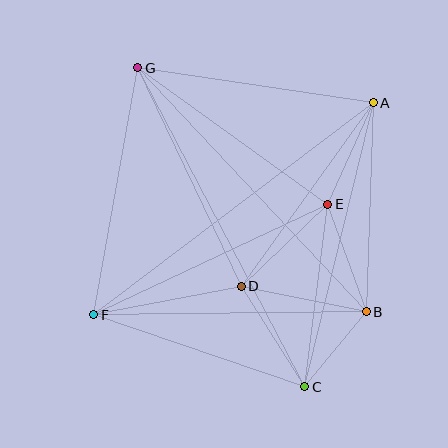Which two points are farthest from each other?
Points C and G are farthest from each other.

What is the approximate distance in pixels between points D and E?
The distance between D and E is approximately 119 pixels.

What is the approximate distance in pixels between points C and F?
The distance between C and F is approximately 223 pixels.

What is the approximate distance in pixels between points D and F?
The distance between D and F is approximately 150 pixels.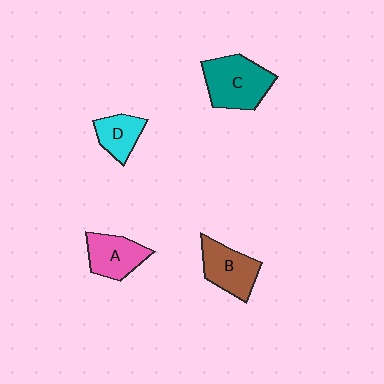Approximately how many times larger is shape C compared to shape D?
Approximately 1.8 times.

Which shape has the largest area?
Shape C (teal).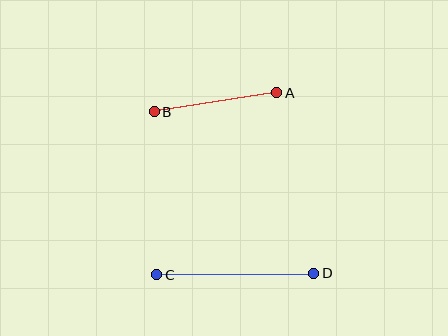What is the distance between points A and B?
The distance is approximately 124 pixels.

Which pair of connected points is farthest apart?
Points C and D are farthest apart.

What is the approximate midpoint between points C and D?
The midpoint is at approximately (235, 274) pixels.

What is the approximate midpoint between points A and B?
The midpoint is at approximately (215, 102) pixels.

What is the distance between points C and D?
The distance is approximately 157 pixels.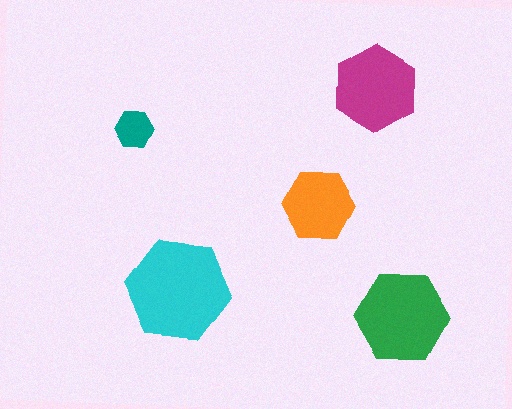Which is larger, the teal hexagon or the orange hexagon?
The orange one.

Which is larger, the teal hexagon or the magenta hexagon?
The magenta one.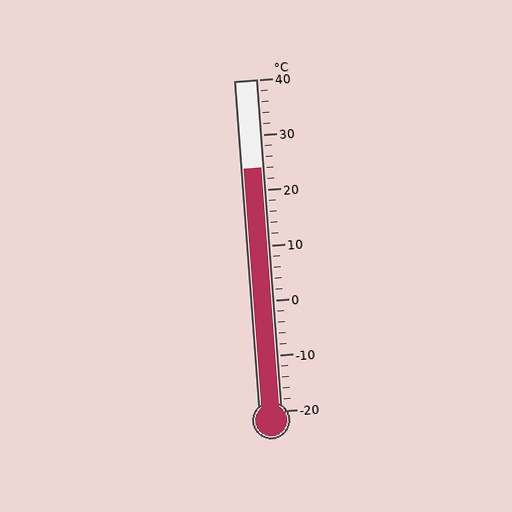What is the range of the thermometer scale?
The thermometer scale ranges from -20°C to 40°C.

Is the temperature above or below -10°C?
The temperature is above -10°C.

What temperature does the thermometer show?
The thermometer shows approximately 24°C.